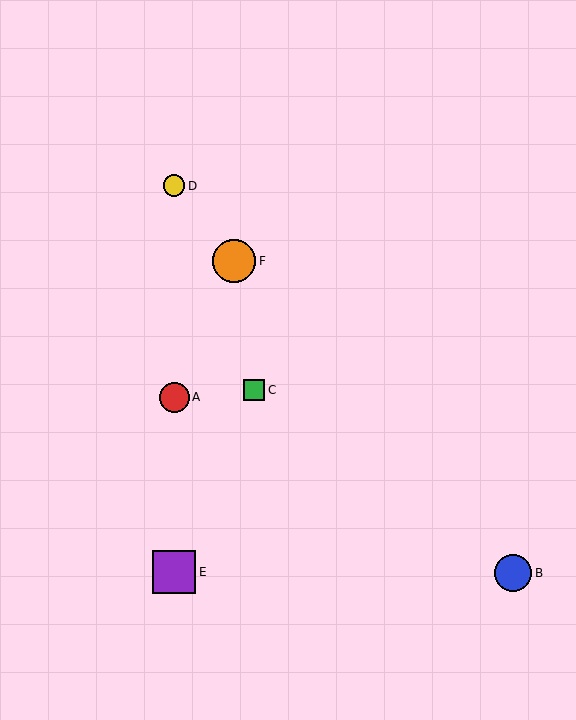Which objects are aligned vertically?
Objects A, D, E are aligned vertically.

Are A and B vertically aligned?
No, A is at x≈174 and B is at x≈513.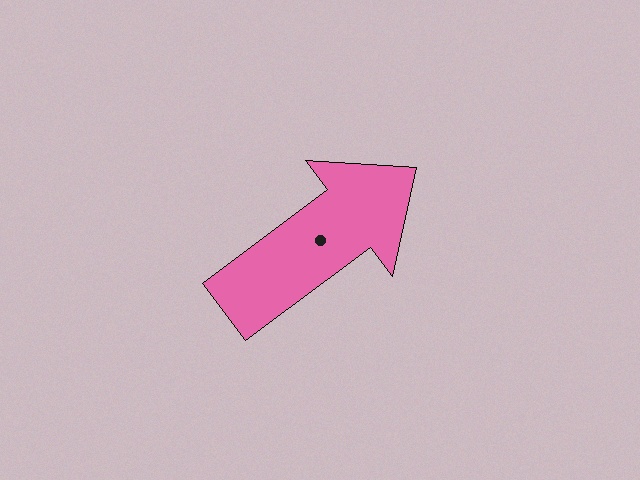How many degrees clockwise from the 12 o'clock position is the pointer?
Approximately 53 degrees.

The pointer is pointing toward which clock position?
Roughly 2 o'clock.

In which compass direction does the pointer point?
Northeast.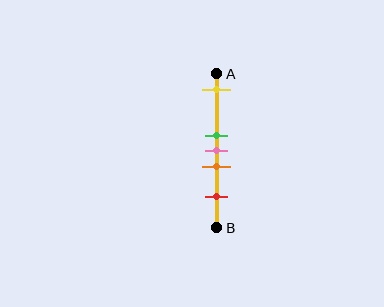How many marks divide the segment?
There are 5 marks dividing the segment.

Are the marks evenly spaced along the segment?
No, the marks are not evenly spaced.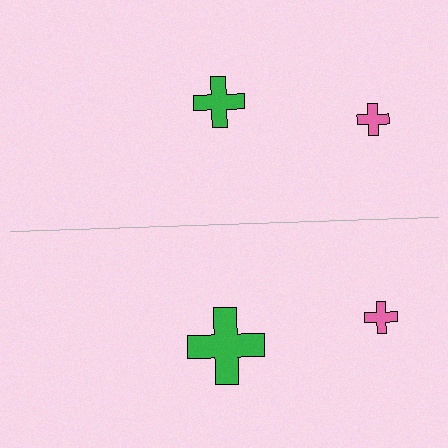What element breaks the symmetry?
The green cross on the bottom side has a different size than its mirror counterpart.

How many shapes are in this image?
There are 4 shapes in this image.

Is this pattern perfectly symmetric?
No, the pattern is not perfectly symmetric. The green cross on the bottom side has a different size than its mirror counterpart.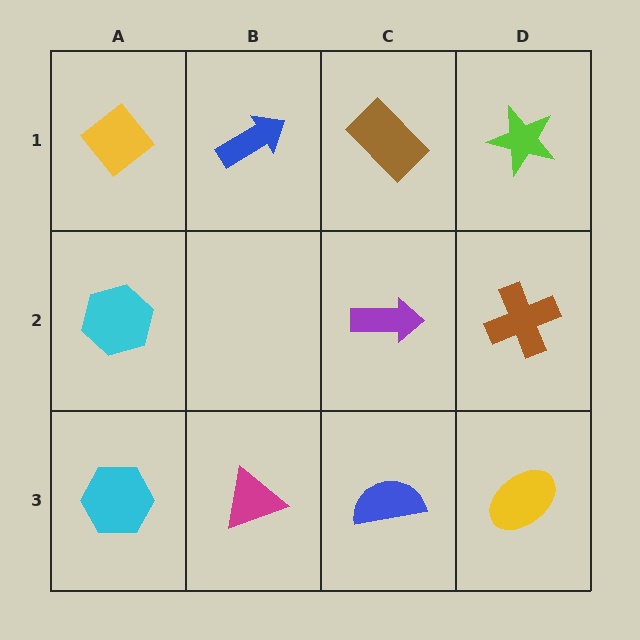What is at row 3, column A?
A cyan hexagon.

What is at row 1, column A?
A yellow diamond.